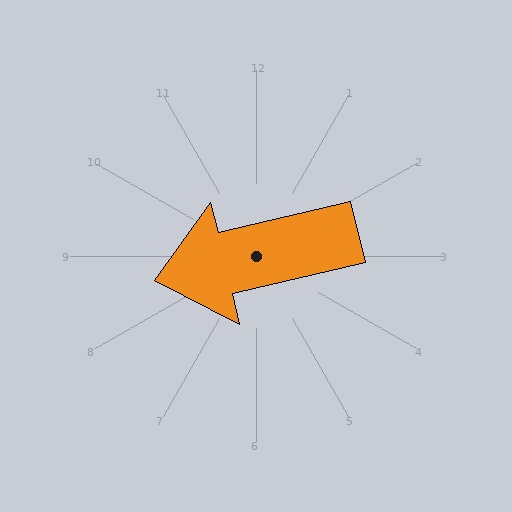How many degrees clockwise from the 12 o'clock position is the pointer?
Approximately 257 degrees.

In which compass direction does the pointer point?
West.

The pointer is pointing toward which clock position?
Roughly 9 o'clock.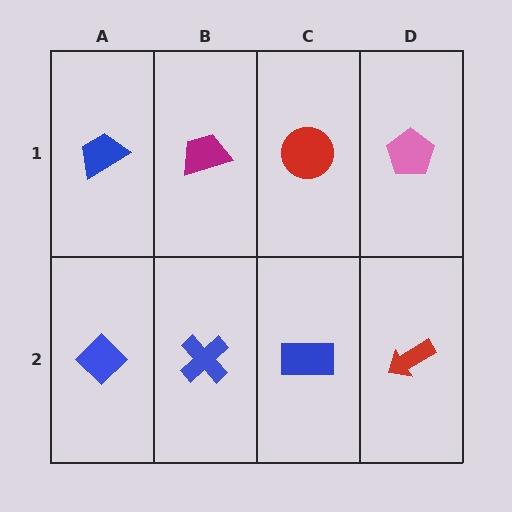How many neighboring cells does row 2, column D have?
2.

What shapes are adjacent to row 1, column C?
A blue rectangle (row 2, column C), a magenta trapezoid (row 1, column B), a pink pentagon (row 1, column D).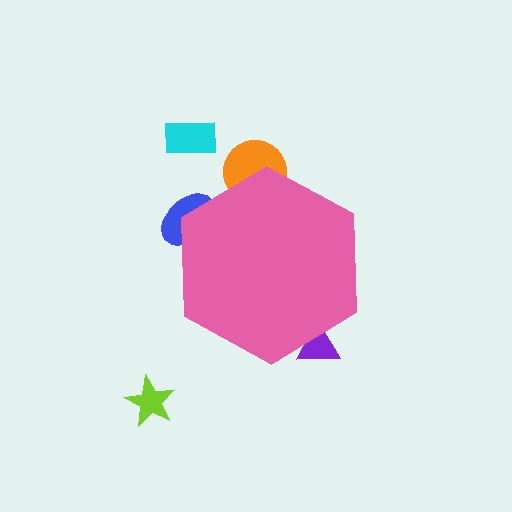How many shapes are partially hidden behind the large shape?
3 shapes are partially hidden.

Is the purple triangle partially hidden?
Yes, the purple triangle is partially hidden behind the pink hexagon.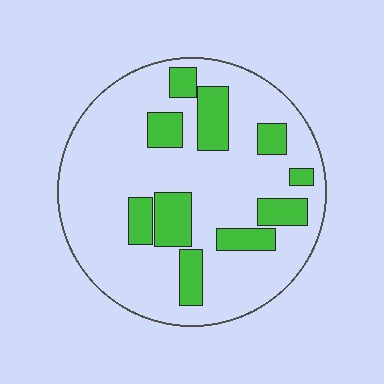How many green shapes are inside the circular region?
10.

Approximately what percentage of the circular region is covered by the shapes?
Approximately 25%.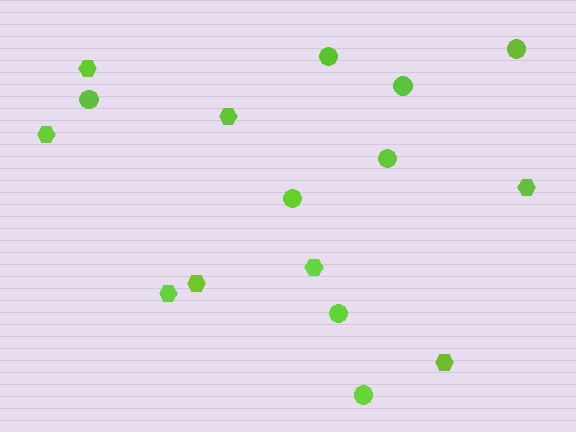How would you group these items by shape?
There are 2 groups: one group of circles (8) and one group of hexagons (8).